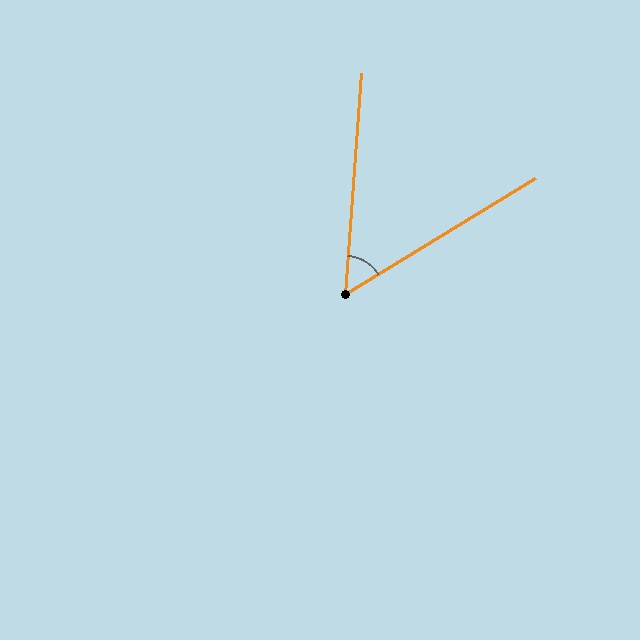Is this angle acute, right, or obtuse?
It is acute.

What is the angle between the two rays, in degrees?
Approximately 55 degrees.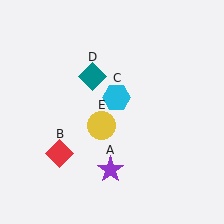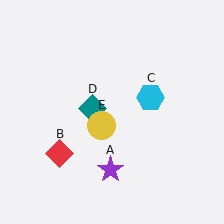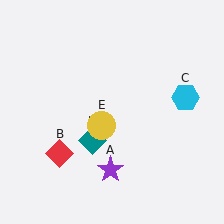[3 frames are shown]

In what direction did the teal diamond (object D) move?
The teal diamond (object D) moved down.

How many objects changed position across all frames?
2 objects changed position: cyan hexagon (object C), teal diamond (object D).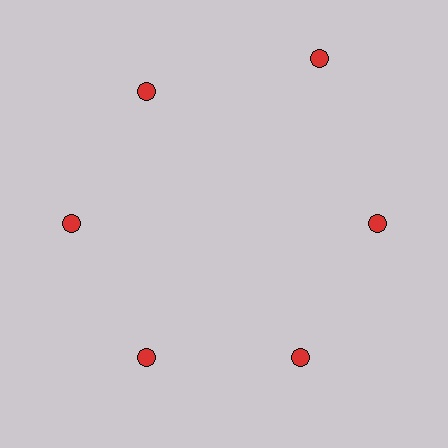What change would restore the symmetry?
The symmetry would be restored by moving it inward, back onto the ring so that all 6 circles sit at equal angles and equal distance from the center.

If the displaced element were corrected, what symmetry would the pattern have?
It would have 6-fold rotational symmetry — the pattern would map onto itself every 60 degrees.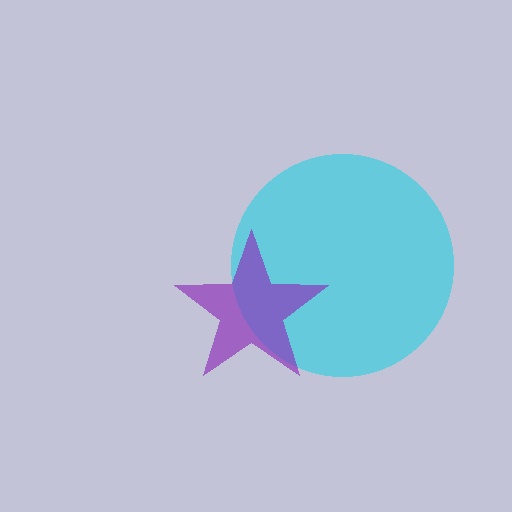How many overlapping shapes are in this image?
There are 2 overlapping shapes in the image.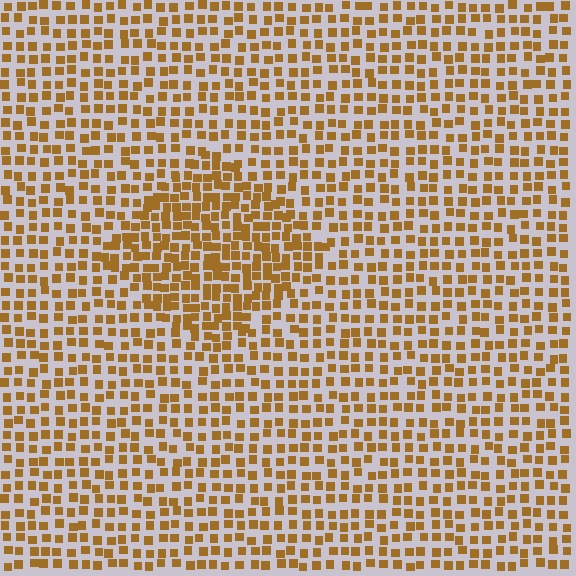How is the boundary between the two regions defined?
The boundary is defined by a change in element density (approximately 1.7x ratio). All elements are the same color, size, and shape.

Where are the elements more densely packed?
The elements are more densely packed inside the diamond boundary.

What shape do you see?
I see a diamond.